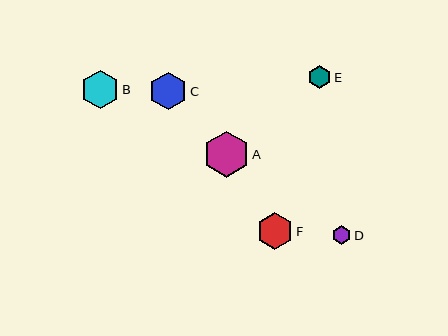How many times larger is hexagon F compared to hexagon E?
Hexagon F is approximately 1.6 times the size of hexagon E.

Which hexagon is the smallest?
Hexagon D is the smallest with a size of approximately 19 pixels.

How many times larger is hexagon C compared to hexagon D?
Hexagon C is approximately 2.0 times the size of hexagon D.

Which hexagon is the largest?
Hexagon A is the largest with a size of approximately 46 pixels.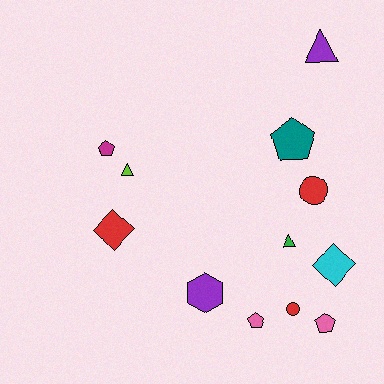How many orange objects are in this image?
There are no orange objects.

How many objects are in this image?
There are 12 objects.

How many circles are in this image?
There are 2 circles.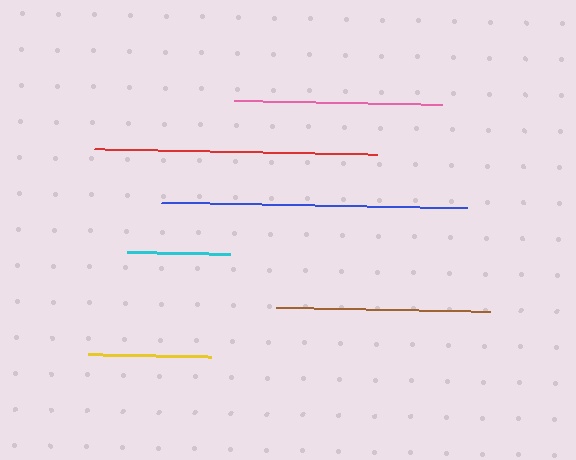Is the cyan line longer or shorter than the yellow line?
The yellow line is longer than the cyan line.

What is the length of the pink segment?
The pink segment is approximately 208 pixels long.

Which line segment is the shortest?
The cyan line is the shortest at approximately 103 pixels.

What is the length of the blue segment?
The blue segment is approximately 307 pixels long.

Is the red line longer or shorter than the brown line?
The red line is longer than the brown line.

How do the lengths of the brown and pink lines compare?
The brown and pink lines are approximately the same length.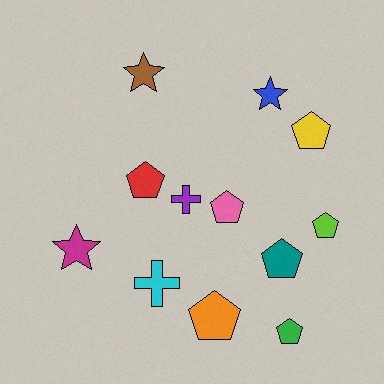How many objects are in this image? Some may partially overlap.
There are 12 objects.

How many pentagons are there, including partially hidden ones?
There are 7 pentagons.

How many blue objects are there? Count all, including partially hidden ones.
There is 1 blue object.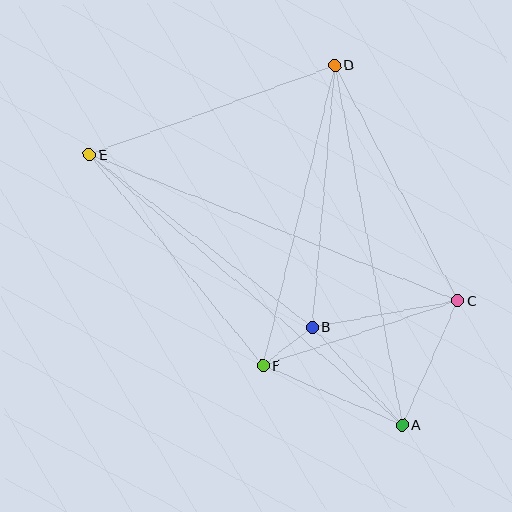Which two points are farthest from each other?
Points A and E are farthest from each other.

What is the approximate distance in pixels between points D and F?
The distance between D and F is approximately 309 pixels.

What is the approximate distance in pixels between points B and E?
The distance between B and E is approximately 282 pixels.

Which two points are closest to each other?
Points B and F are closest to each other.